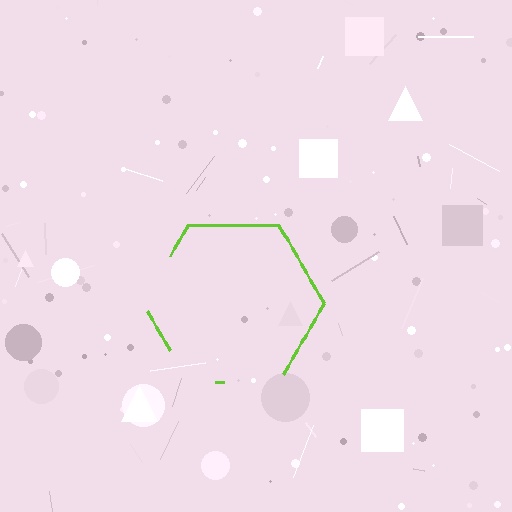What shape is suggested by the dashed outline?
The dashed outline suggests a hexagon.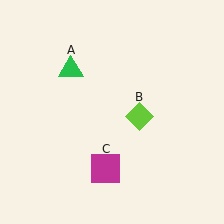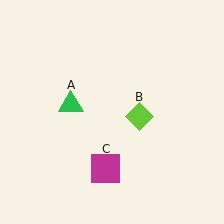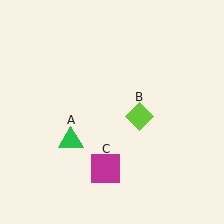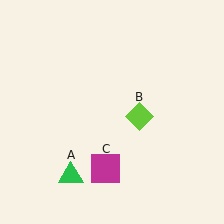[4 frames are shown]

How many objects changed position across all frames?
1 object changed position: green triangle (object A).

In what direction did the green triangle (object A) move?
The green triangle (object A) moved down.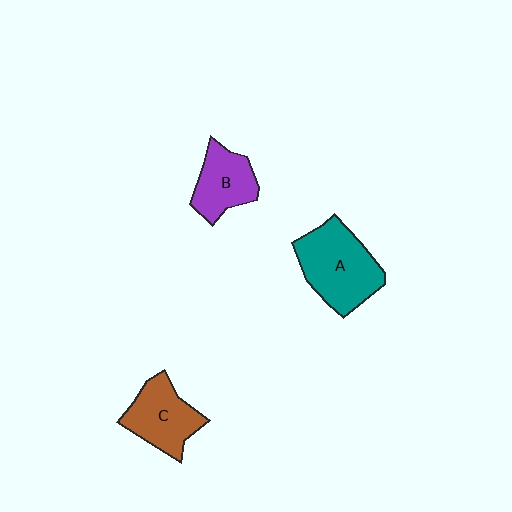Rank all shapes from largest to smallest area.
From largest to smallest: A (teal), C (brown), B (purple).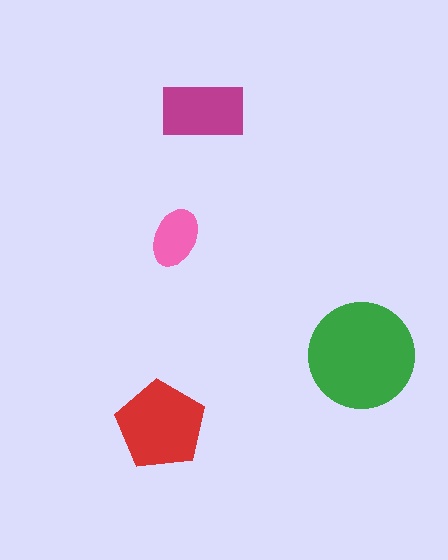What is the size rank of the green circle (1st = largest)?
1st.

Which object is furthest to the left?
The red pentagon is leftmost.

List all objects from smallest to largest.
The pink ellipse, the magenta rectangle, the red pentagon, the green circle.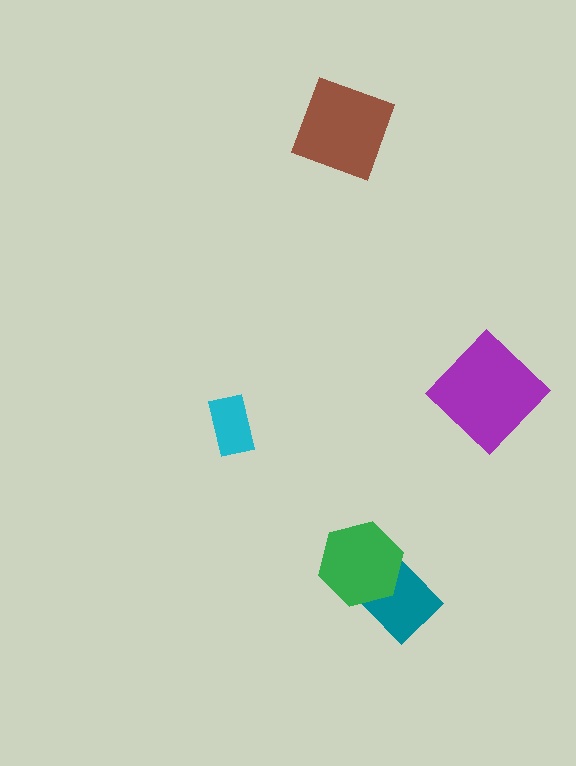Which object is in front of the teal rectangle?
The green hexagon is in front of the teal rectangle.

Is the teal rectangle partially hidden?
Yes, it is partially covered by another shape.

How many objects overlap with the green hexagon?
1 object overlaps with the green hexagon.